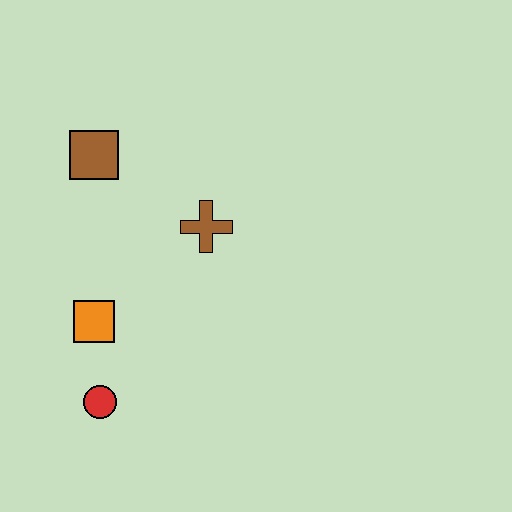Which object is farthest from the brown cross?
The red circle is farthest from the brown cross.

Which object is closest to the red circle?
The orange square is closest to the red circle.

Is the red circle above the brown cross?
No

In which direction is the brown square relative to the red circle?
The brown square is above the red circle.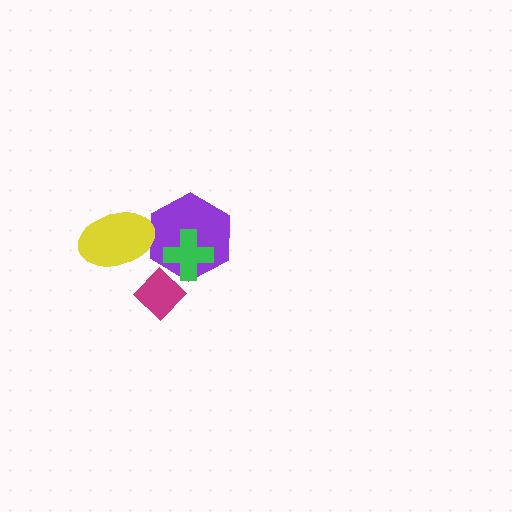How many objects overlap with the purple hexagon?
3 objects overlap with the purple hexagon.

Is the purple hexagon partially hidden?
Yes, it is partially covered by another shape.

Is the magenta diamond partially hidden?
No, no other shape covers it.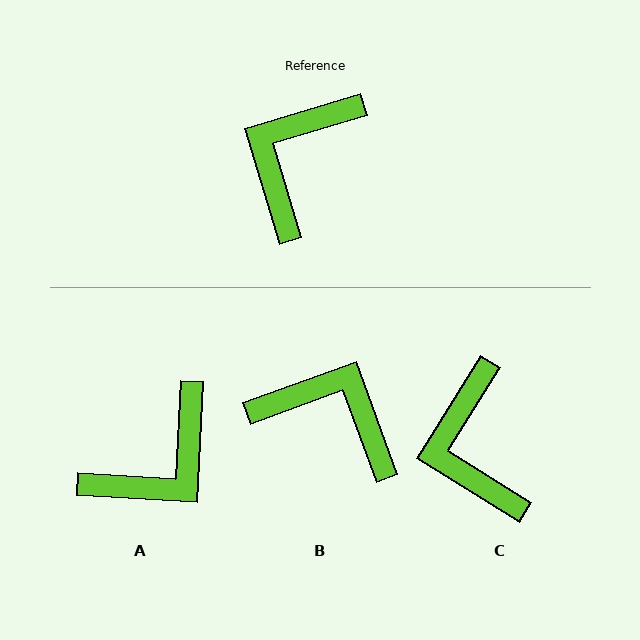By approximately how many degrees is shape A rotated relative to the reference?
Approximately 160 degrees counter-clockwise.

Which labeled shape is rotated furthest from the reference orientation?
A, about 160 degrees away.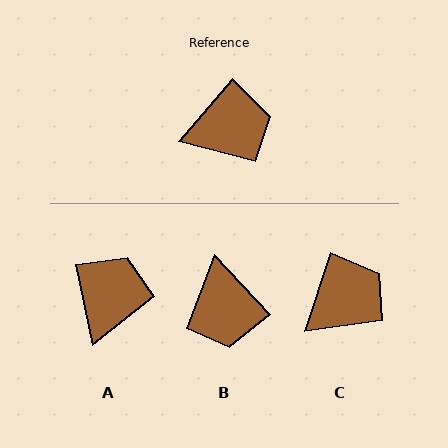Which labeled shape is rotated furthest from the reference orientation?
B, about 96 degrees away.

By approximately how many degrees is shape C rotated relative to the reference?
Approximately 22 degrees counter-clockwise.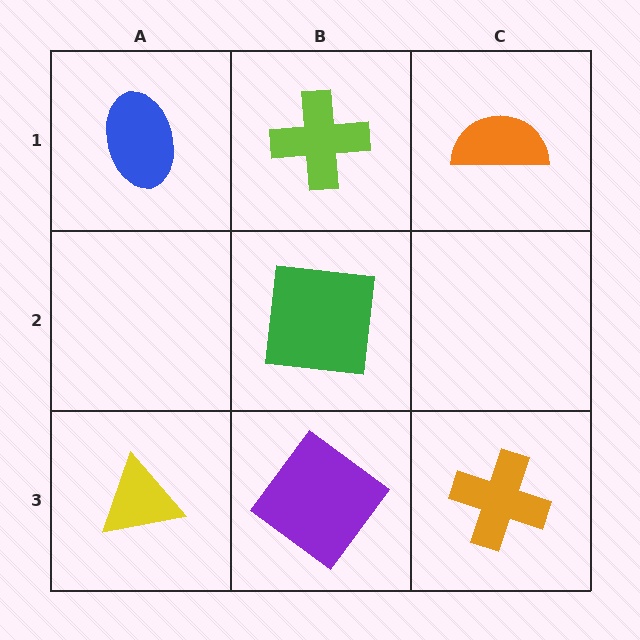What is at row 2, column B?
A green square.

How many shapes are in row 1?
3 shapes.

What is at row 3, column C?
An orange cross.